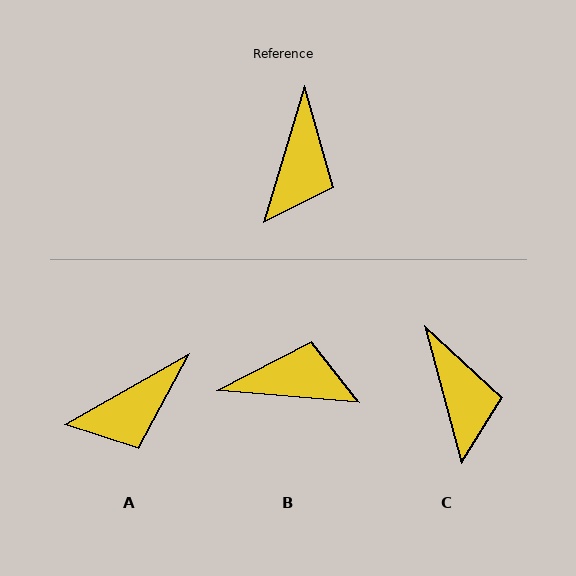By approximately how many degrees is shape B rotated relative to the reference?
Approximately 102 degrees counter-clockwise.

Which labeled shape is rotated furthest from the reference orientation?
B, about 102 degrees away.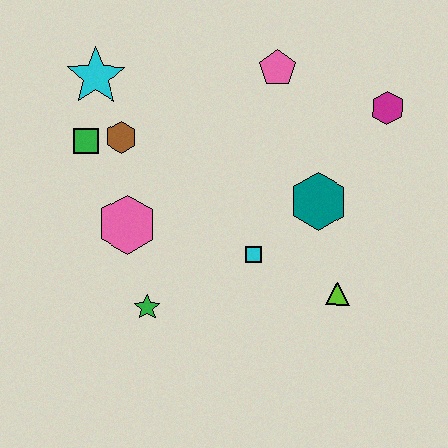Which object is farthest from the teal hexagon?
The cyan star is farthest from the teal hexagon.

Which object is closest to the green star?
The pink hexagon is closest to the green star.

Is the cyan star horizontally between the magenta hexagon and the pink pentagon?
No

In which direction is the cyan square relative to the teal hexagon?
The cyan square is to the left of the teal hexagon.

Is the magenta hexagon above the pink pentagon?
No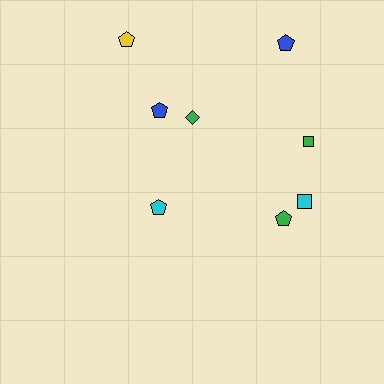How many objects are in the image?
There are 8 objects.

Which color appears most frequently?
Green, with 3 objects.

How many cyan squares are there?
There is 1 cyan square.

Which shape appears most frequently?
Pentagon, with 5 objects.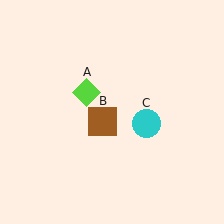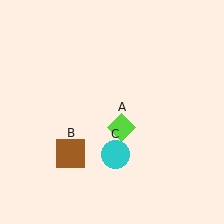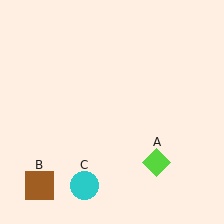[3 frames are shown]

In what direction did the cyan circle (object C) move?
The cyan circle (object C) moved down and to the left.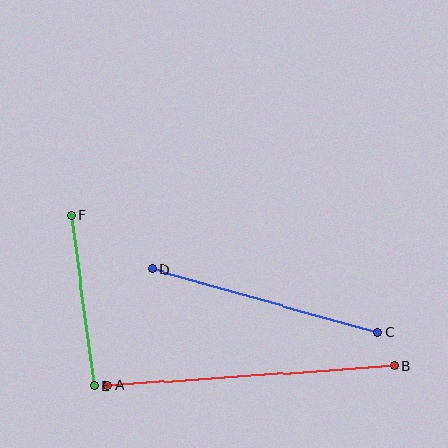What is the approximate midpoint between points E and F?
The midpoint is at approximately (83, 300) pixels.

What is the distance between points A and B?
The distance is approximately 288 pixels.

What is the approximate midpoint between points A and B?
The midpoint is at approximately (251, 376) pixels.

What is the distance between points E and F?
The distance is approximately 172 pixels.